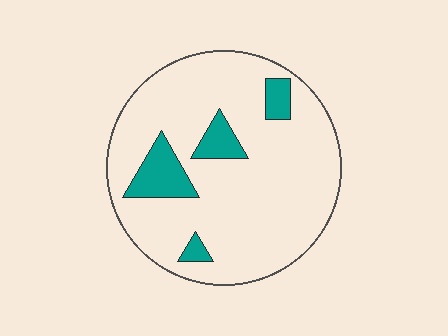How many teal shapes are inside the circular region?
4.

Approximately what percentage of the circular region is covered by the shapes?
Approximately 15%.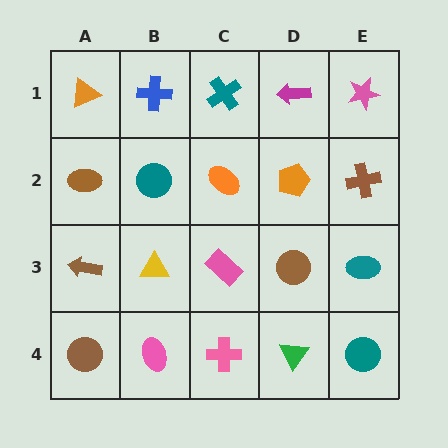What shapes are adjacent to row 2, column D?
A magenta arrow (row 1, column D), a brown circle (row 3, column D), an orange ellipse (row 2, column C), a brown cross (row 2, column E).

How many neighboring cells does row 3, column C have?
4.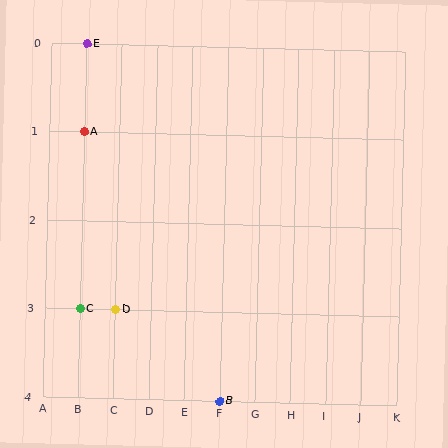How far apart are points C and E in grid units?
Points C and E are 3 rows apart.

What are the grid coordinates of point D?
Point D is at grid coordinates (C, 3).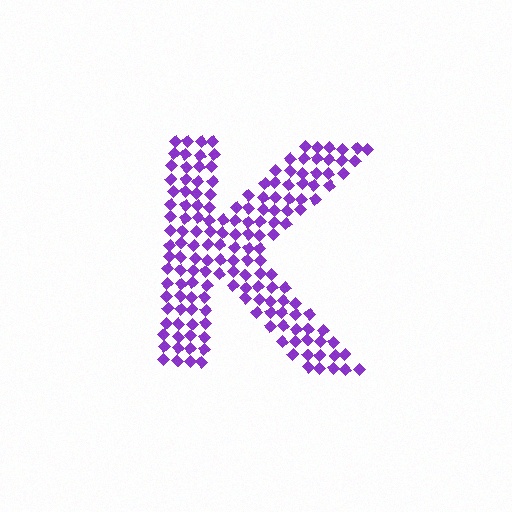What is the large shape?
The large shape is the letter K.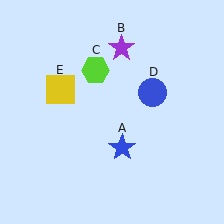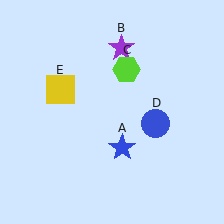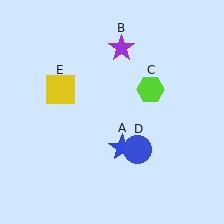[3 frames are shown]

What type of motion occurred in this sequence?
The lime hexagon (object C), blue circle (object D) rotated clockwise around the center of the scene.